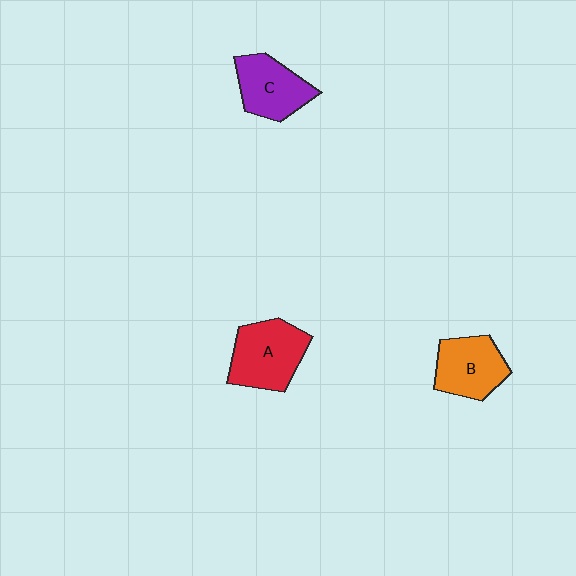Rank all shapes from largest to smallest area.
From largest to smallest: A (red), B (orange), C (purple).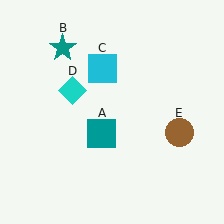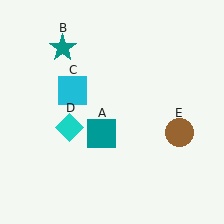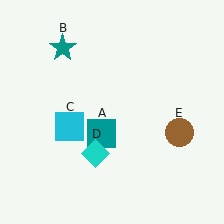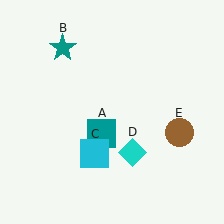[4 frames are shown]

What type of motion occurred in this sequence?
The cyan square (object C), cyan diamond (object D) rotated counterclockwise around the center of the scene.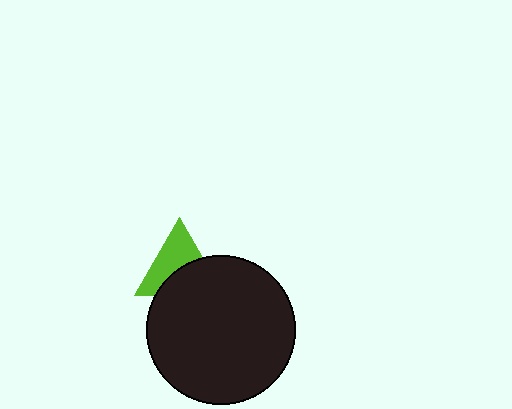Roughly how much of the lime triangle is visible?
About half of it is visible (roughly 55%).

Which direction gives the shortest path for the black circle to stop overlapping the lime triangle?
Moving down gives the shortest separation.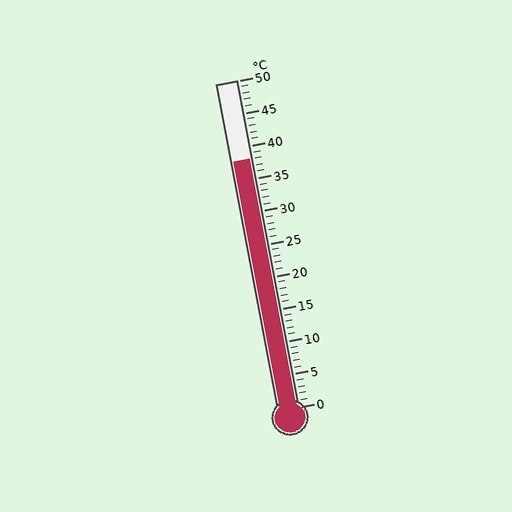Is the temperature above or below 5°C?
The temperature is above 5°C.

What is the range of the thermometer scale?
The thermometer scale ranges from 0°C to 50°C.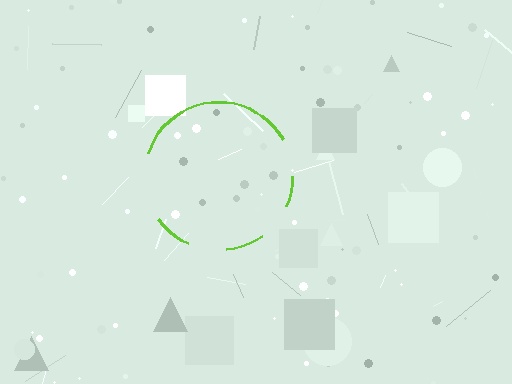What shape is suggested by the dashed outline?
The dashed outline suggests a circle.